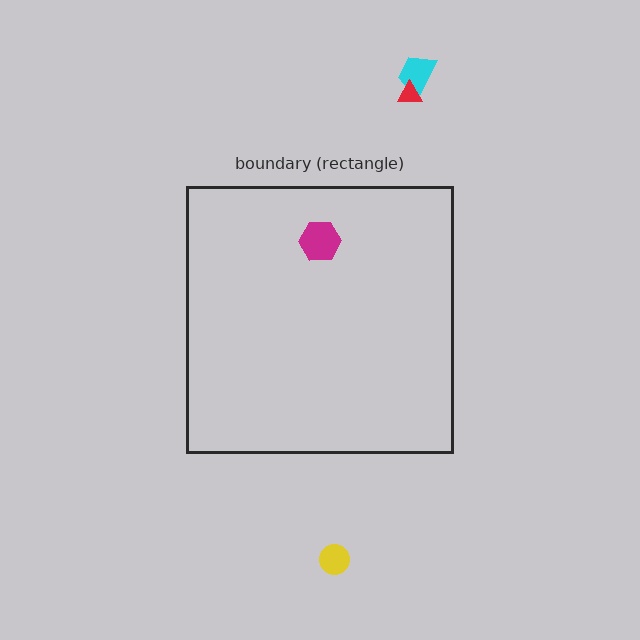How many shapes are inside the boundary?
1 inside, 3 outside.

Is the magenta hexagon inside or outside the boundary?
Inside.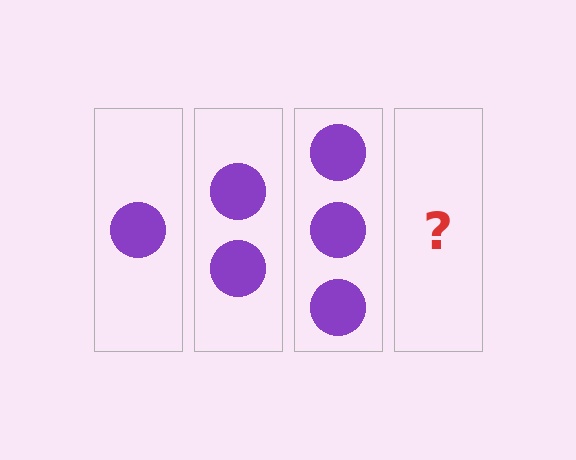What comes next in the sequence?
The next element should be 4 circles.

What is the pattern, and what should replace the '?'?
The pattern is that each step adds one more circle. The '?' should be 4 circles.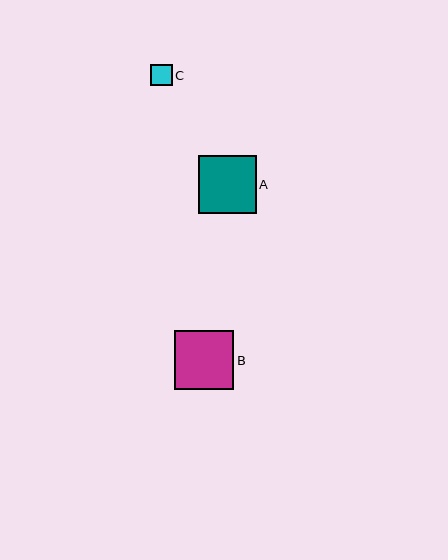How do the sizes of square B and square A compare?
Square B and square A are approximately the same size.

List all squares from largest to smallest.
From largest to smallest: B, A, C.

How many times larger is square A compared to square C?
Square A is approximately 2.7 times the size of square C.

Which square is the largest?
Square B is the largest with a size of approximately 59 pixels.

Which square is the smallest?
Square C is the smallest with a size of approximately 21 pixels.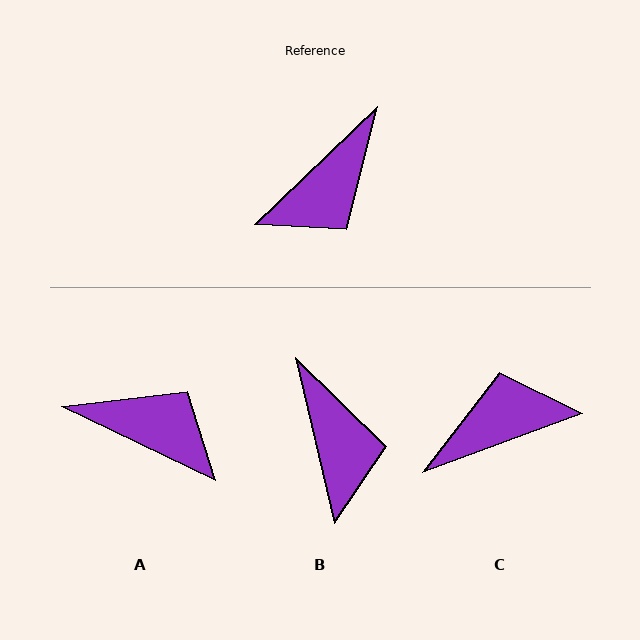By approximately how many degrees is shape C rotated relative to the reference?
Approximately 157 degrees counter-clockwise.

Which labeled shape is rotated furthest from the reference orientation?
C, about 157 degrees away.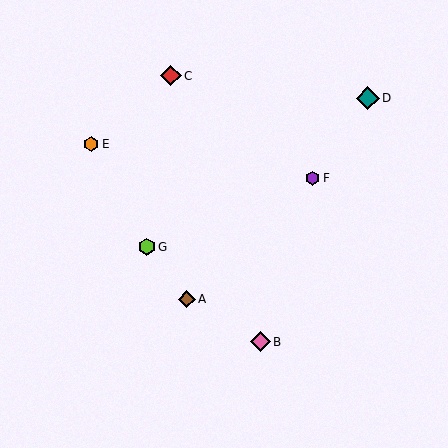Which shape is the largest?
The teal diamond (labeled D) is the largest.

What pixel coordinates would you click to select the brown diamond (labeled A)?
Click at (187, 299) to select the brown diamond A.